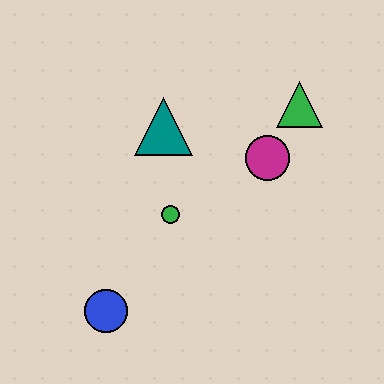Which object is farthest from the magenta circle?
The blue circle is farthest from the magenta circle.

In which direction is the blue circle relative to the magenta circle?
The blue circle is to the left of the magenta circle.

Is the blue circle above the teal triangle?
No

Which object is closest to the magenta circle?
The green triangle is closest to the magenta circle.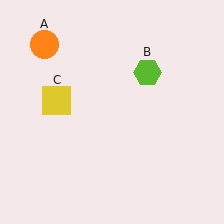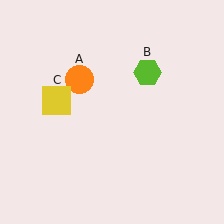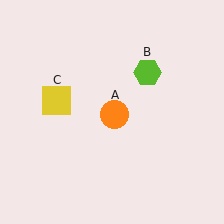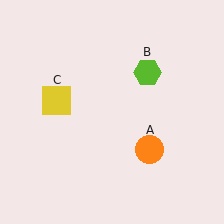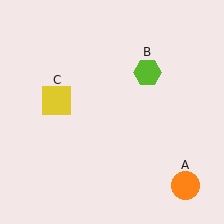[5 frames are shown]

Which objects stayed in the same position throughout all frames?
Lime hexagon (object B) and yellow square (object C) remained stationary.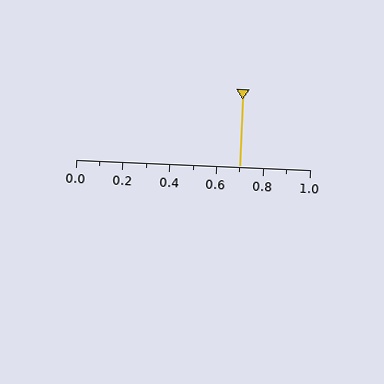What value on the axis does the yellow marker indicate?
The marker indicates approximately 0.7.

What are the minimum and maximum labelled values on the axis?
The axis runs from 0.0 to 1.0.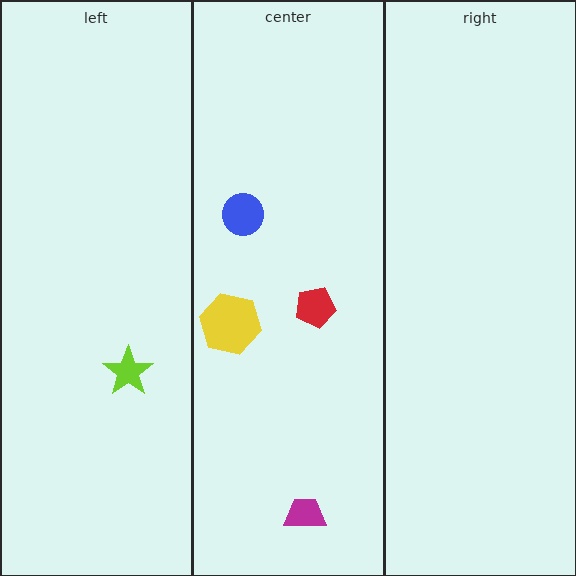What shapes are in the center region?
The blue circle, the magenta trapezoid, the yellow hexagon, the red pentagon.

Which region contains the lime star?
The left region.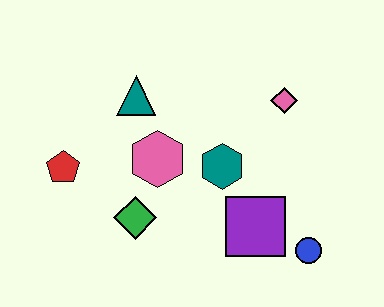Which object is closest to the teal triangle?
The pink hexagon is closest to the teal triangle.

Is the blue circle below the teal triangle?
Yes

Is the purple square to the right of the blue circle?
No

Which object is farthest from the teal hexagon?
The red pentagon is farthest from the teal hexagon.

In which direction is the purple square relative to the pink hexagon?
The purple square is to the right of the pink hexagon.